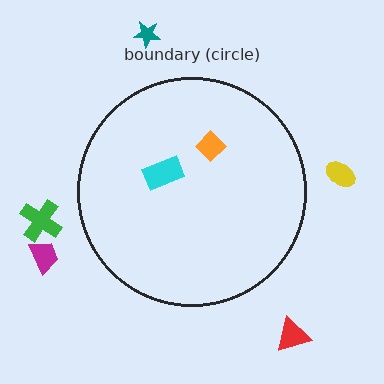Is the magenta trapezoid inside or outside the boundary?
Outside.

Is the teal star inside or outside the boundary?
Outside.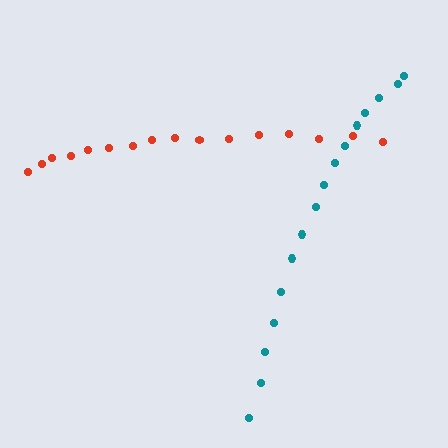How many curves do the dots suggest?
There are 2 distinct paths.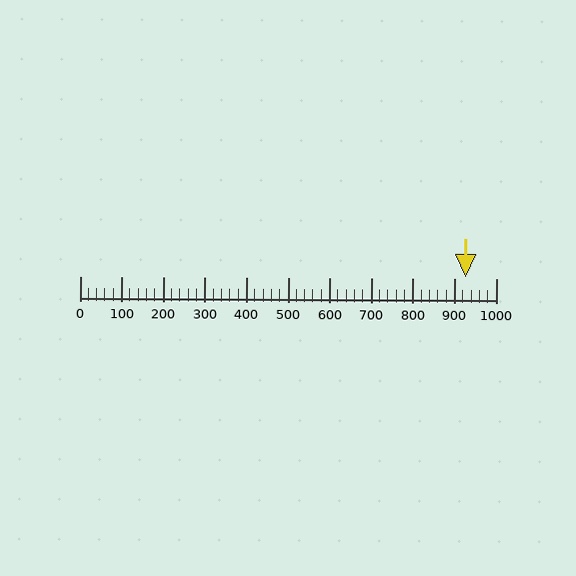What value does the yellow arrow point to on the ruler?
The yellow arrow points to approximately 926.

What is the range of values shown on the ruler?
The ruler shows values from 0 to 1000.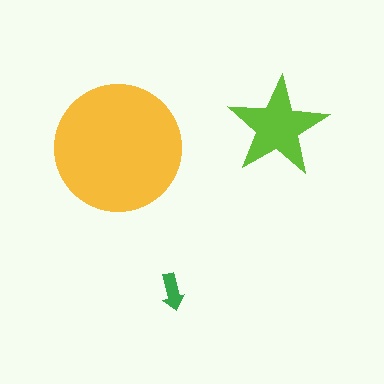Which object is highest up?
The lime star is topmost.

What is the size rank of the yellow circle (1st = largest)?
1st.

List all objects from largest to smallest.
The yellow circle, the lime star, the green arrow.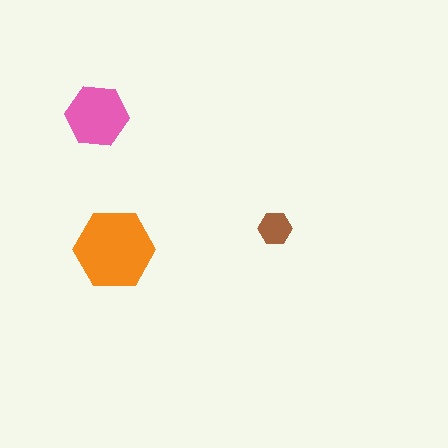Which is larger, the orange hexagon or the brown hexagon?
The orange one.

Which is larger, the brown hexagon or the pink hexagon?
The pink one.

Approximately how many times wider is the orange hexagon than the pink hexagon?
About 1.5 times wider.